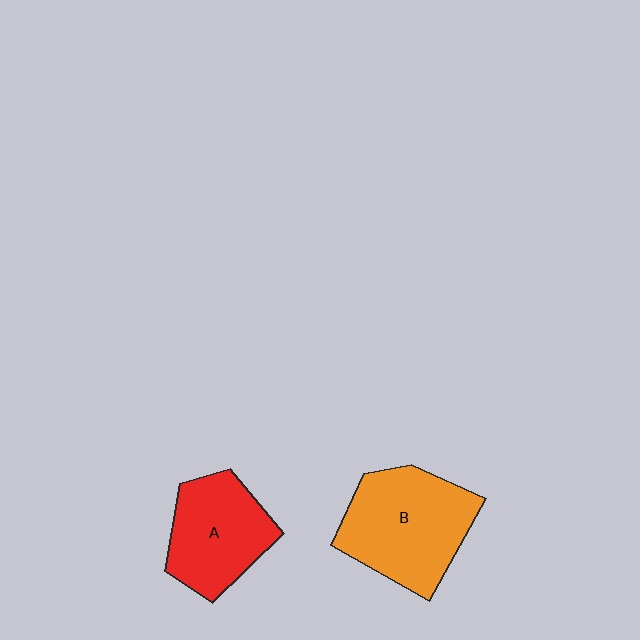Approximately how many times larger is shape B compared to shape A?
Approximately 1.3 times.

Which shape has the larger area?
Shape B (orange).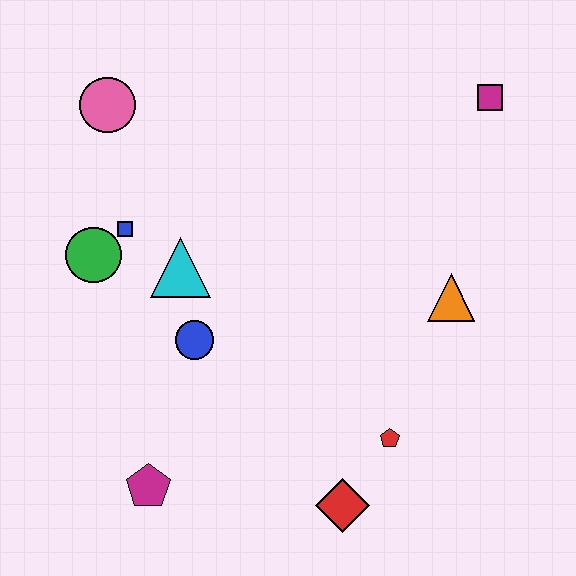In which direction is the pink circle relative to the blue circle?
The pink circle is above the blue circle.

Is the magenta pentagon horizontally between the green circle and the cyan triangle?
Yes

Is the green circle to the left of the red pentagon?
Yes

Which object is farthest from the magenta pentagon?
The magenta square is farthest from the magenta pentagon.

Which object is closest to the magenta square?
The orange triangle is closest to the magenta square.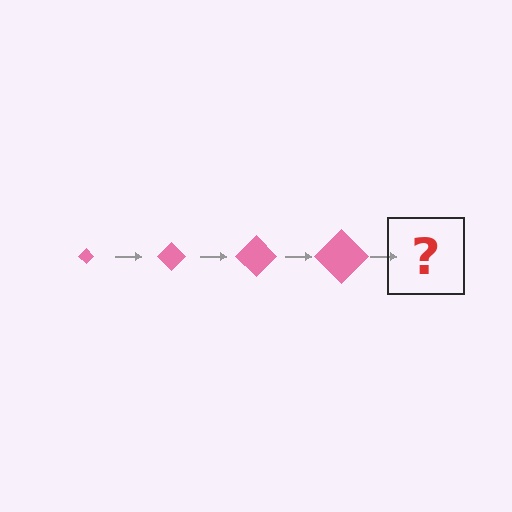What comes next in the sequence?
The next element should be a pink diamond, larger than the previous one.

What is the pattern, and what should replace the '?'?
The pattern is that the diamond gets progressively larger each step. The '?' should be a pink diamond, larger than the previous one.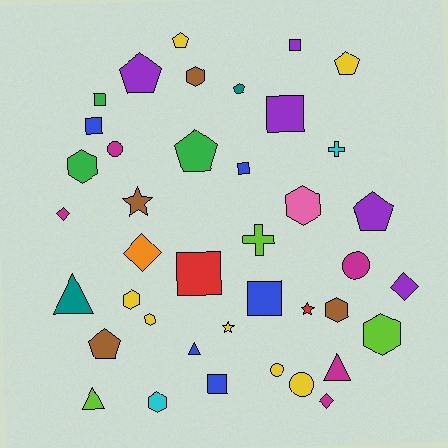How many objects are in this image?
There are 40 objects.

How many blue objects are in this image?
There are 5 blue objects.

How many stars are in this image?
There are 3 stars.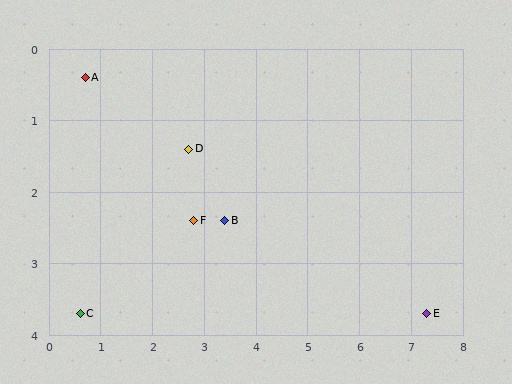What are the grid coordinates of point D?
Point D is at approximately (2.7, 1.4).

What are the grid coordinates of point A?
Point A is at approximately (0.7, 0.4).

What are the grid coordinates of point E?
Point E is at approximately (7.3, 3.7).